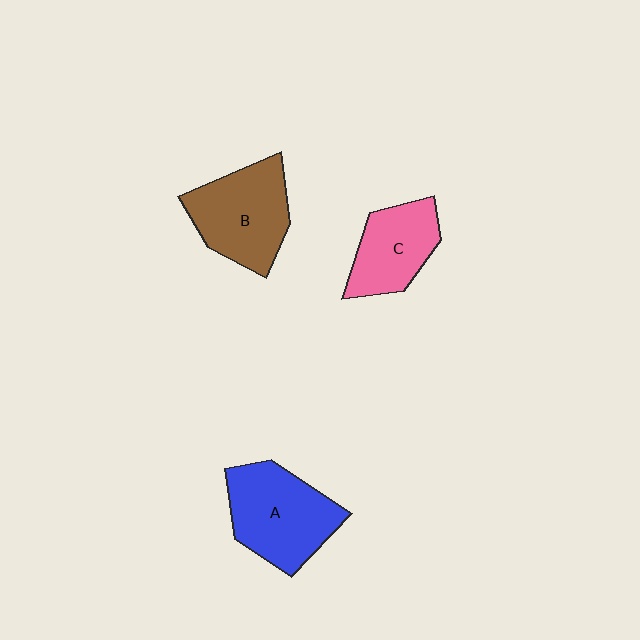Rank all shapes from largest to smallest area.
From largest to smallest: A (blue), B (brown), C (pink).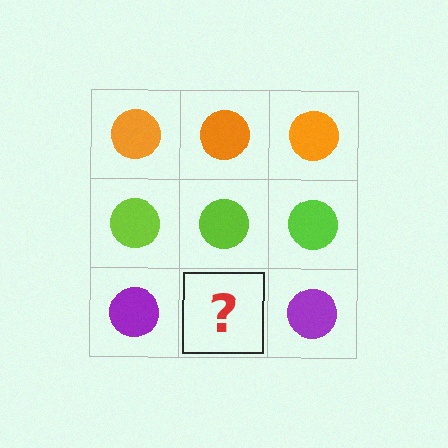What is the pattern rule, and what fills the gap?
The rule is that each row has a consistent color. The gap should be filled with a purple circle.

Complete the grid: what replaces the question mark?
The question mark should be replaced with a purple circle.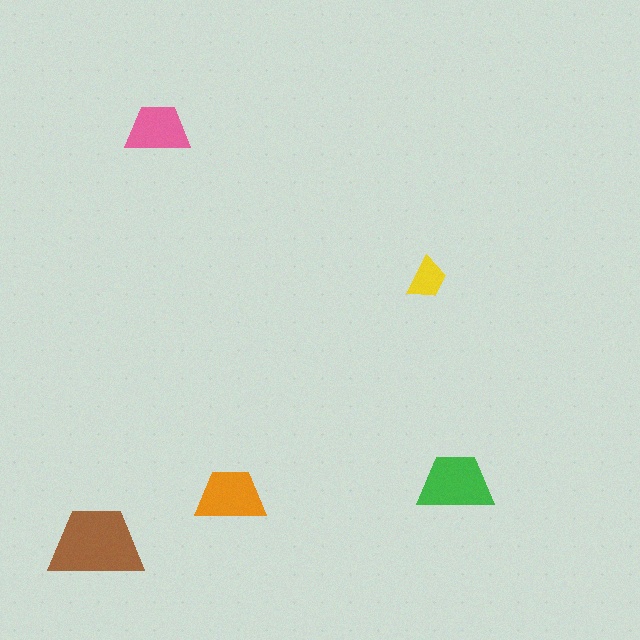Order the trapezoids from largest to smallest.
the brown one, the green one, the orange one, the pink one, the yellow one.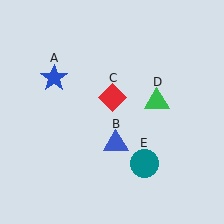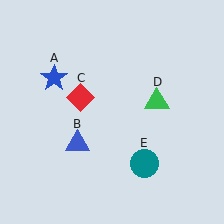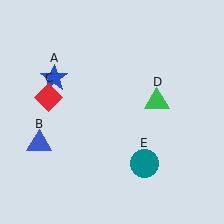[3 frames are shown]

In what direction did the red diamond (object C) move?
The red diamond (object C) moved left.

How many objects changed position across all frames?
2 objects changed position: blue triangle (object B), red diamond (object C).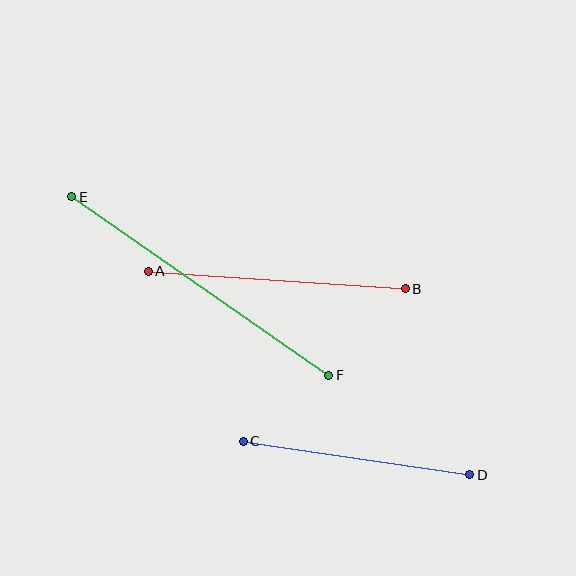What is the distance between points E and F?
The distance is approximately 313 pixels.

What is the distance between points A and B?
The distance is approximately 258 pixels.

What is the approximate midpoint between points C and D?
The midpoint is at approximately (356, 458) pixels.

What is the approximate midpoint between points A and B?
The midpoint is at approximately (277, 280) pixels.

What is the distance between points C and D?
The distance is approximately 229 pixels.